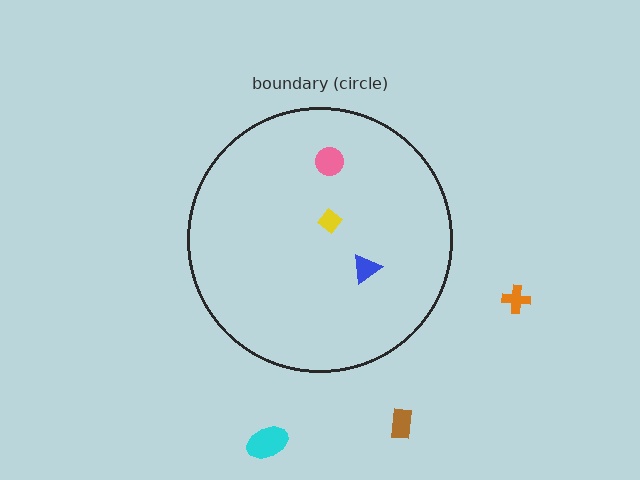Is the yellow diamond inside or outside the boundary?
Inside.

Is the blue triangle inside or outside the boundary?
Inside.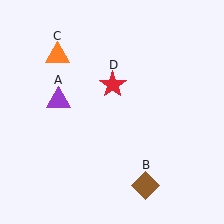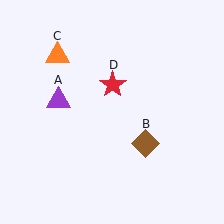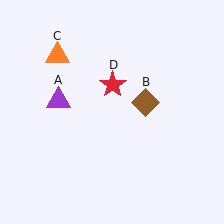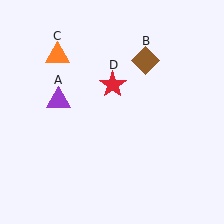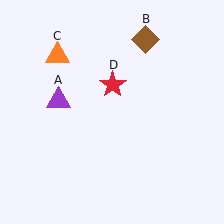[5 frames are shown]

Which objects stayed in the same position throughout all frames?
Purple triangle (object A) and orange triangle (object C) and red star (object D) remained stationary.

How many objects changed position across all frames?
1 object changed position: brown diamond (object B).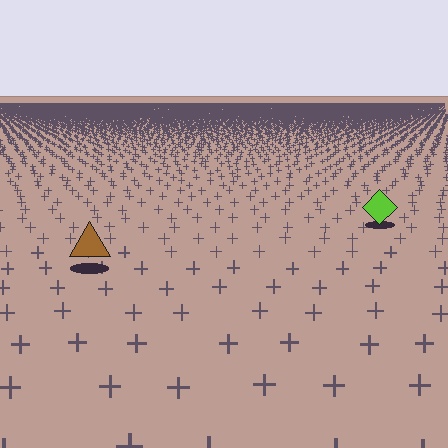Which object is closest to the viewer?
The brown triangle is closest. The texture marks near it are larger and more spread out.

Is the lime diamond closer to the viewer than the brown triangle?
No. The brown triangle is closer — you can tell from the texture gradient: the ground texture is coarser near it.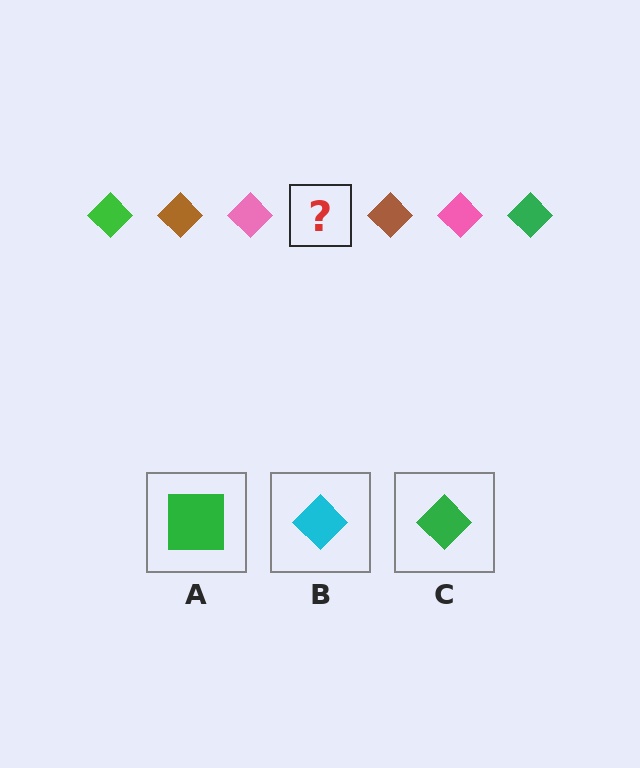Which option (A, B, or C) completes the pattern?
C.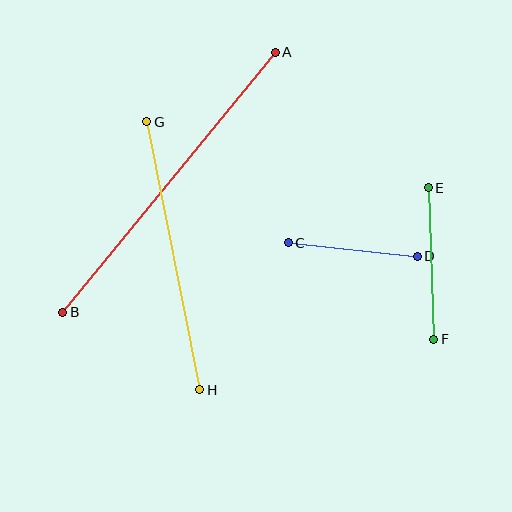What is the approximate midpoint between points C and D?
The midpoint is at approximately (353, 249) pixels.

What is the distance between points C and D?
The distance is approximately 129 pixels.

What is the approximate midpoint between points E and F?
The midpoint is at approximately (431, 264) pixels.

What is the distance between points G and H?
The distance is approximately 273 pixels.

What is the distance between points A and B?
The distance is approximately 336 pixels.